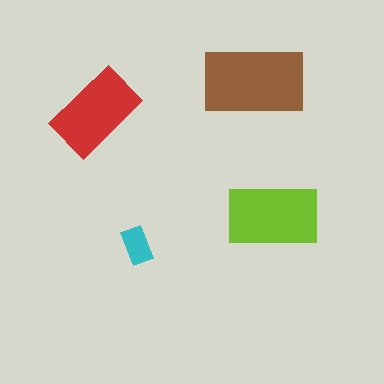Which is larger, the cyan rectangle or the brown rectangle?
The brown one.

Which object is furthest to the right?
The lime rectangle is rightmost.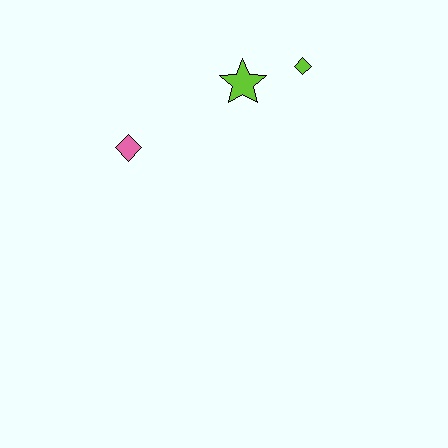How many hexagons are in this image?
There are no hexagons.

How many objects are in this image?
There are 3 objects.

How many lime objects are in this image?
There are 2 lime objects.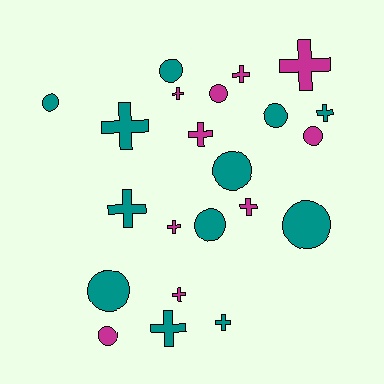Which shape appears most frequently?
Cross, with 12 objects.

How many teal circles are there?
There are 7 teal circles.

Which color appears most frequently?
Teal, with 12 objects.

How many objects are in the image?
There are 22 objects.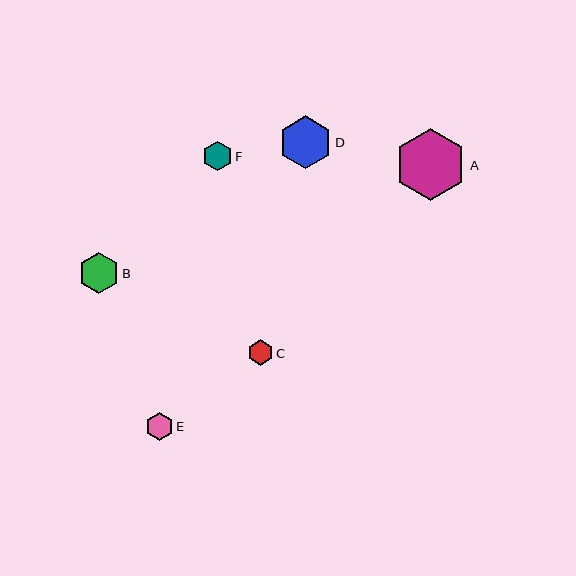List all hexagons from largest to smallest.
From largest to smallest: A, D, B, F, E, C.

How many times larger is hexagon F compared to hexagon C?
Hexagon F is approximately 1.1 times the size of hexagon C.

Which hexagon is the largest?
Hexagon A is the largest with a size of approximately 72 pixels.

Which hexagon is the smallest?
Hexagon C is the smallest with a size of approximately 26 pixels.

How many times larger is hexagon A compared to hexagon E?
Hexagon A is approximately 2.6 times the size of hexagon E.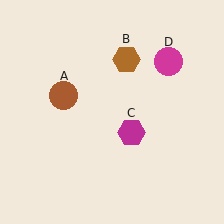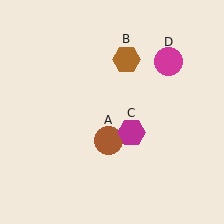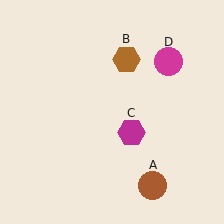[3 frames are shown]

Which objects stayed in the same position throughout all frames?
Brown hexagon (object B) and magenta hexagon (object C) and magenta circle (object D) remained stationary.